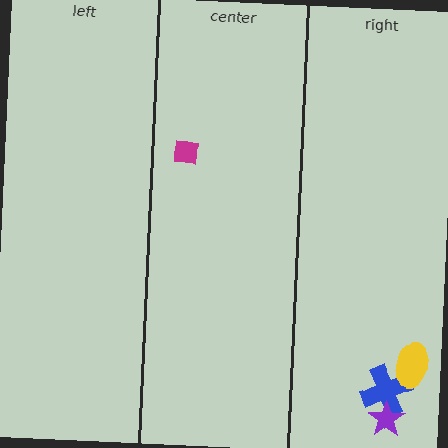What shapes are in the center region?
The magenta square.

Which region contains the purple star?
The right region.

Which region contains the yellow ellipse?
The right region.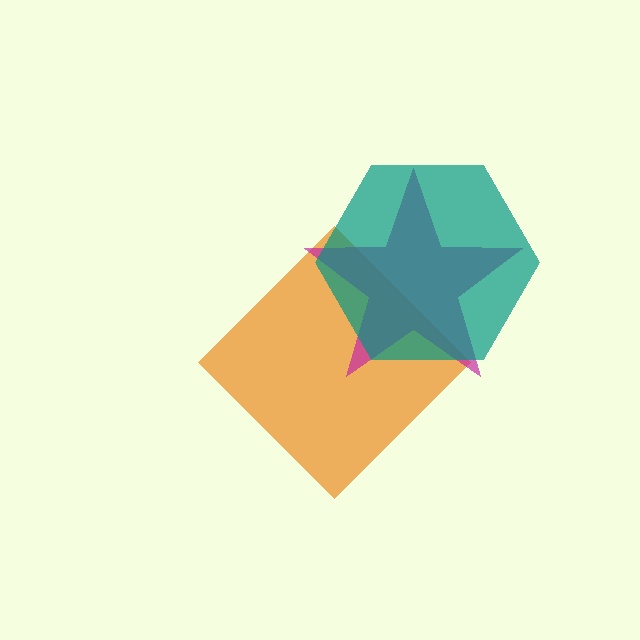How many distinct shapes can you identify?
There are 3 distinct shapes: an orange diamond, a magenta star, a teal hexagon.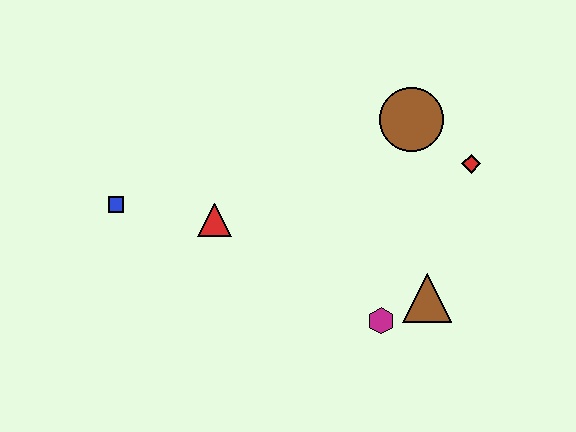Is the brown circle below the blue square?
No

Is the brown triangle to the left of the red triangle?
No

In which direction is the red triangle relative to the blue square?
The red triangle is to the right of the blue square.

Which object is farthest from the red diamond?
The blue square is farthest from the red diamond.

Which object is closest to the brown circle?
The red diamond is closest to the brown circle.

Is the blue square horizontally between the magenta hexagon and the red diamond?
No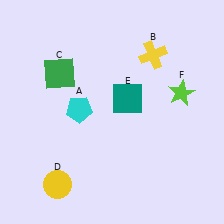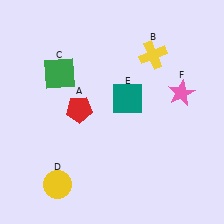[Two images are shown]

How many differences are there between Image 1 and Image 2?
There are 2 differences between the two images.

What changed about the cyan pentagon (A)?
In Image 1, A is cyan. In Image 2, it changed to red.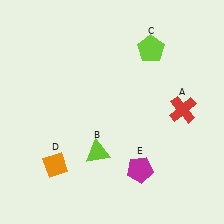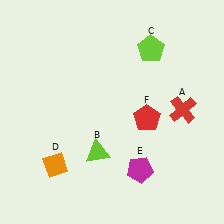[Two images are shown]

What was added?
A red pentagon (F) was added in Image 2.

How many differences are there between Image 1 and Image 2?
There is 1 difference between the two images.